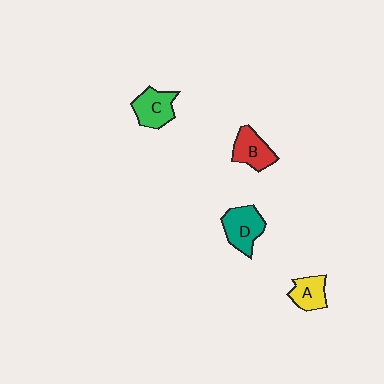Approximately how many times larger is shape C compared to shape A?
Approximately 1.3 times.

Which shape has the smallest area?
Shape A (yellow).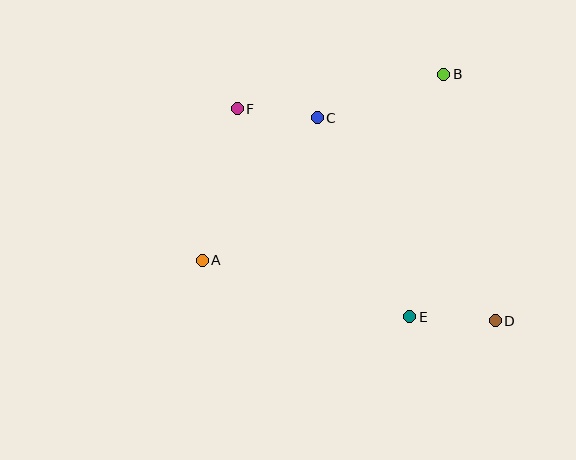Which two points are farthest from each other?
Points D and F are farthest from each other.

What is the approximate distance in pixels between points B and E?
The distance between B and E is approximately 245 pixels.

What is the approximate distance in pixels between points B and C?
The distance between B and C is approximately 134 pixels.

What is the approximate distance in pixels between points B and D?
The distance between B and D is approximately 252 pixels.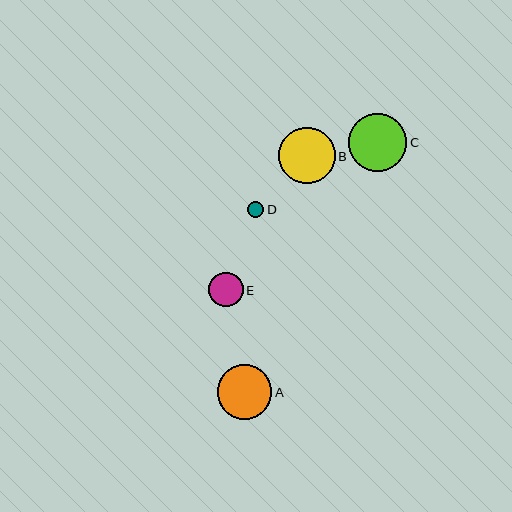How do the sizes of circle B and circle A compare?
Circle B and circle A are approximately the same size.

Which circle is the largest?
Circle C is the largest with a size of approximately 58 pixels.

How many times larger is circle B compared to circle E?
Circle B is approximately 1.6 times the size of circle E.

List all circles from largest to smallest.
From largest to smallest: C, B, A, E, D.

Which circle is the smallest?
Circle D is the smallest with a size of approximately 16 pixels.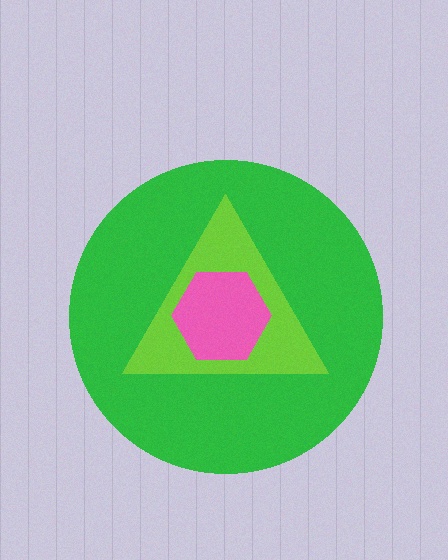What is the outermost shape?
The green circle.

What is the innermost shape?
The pink hexagon.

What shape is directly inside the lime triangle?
The pink hexagon.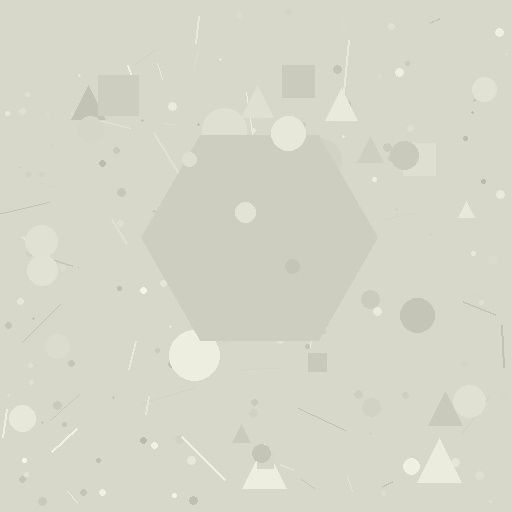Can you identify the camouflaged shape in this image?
The camouflaged shape is a hexagon.